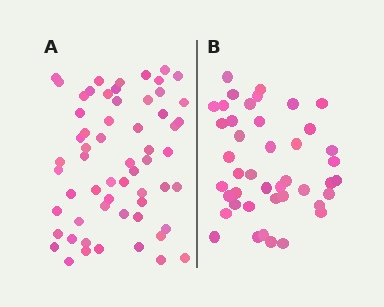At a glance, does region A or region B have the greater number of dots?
Region A (the left region) has more dots.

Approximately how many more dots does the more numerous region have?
Region A has approximately 15 more dots than region B.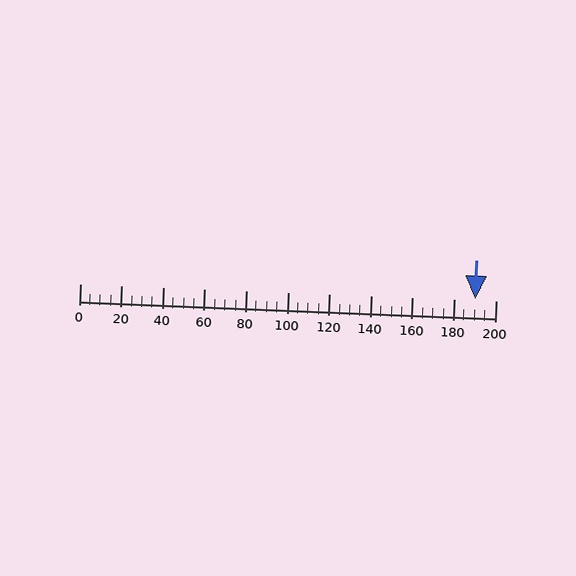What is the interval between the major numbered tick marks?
The major tick marks are spaced 20 units apart.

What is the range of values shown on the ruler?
The ruler shows values from 0 to 200.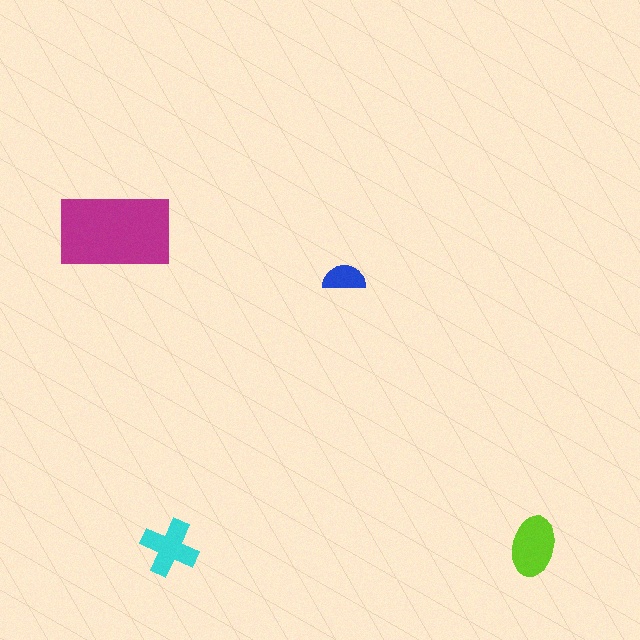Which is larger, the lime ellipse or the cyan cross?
The lime ellipse.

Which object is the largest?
The magenta rectangle.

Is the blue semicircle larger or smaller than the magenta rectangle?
Smaller.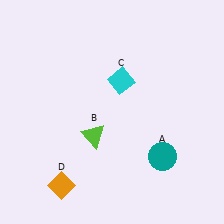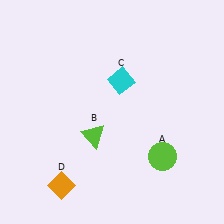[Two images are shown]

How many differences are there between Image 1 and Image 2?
There is 1 difference between the two images.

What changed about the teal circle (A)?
In Image 1, A is teal. In Image 2, it changed to lime.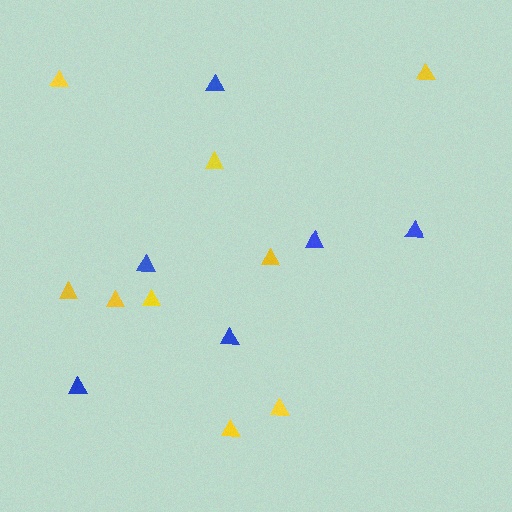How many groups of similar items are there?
There are 2 groups: one group of yellow triangles (9) and one group of blue triangles (6).